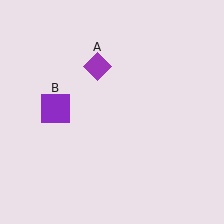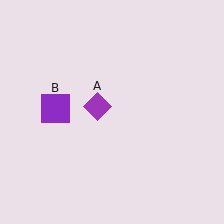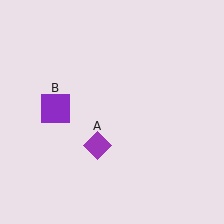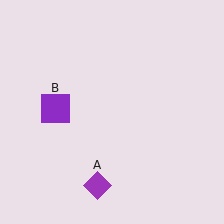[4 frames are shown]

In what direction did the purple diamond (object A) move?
The purple diamond (object A) moved down.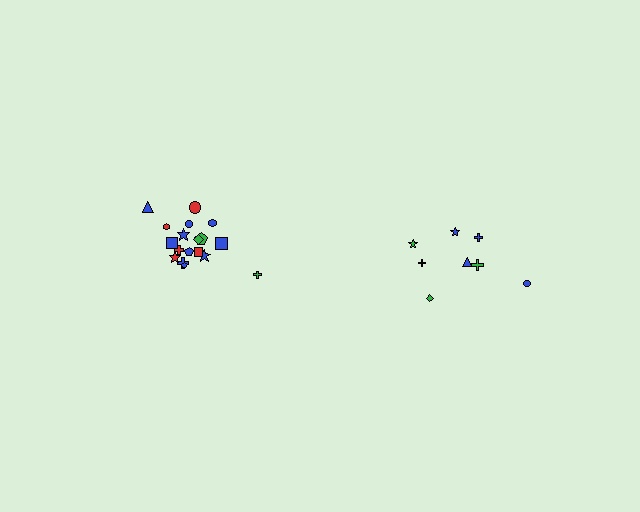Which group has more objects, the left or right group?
The left group.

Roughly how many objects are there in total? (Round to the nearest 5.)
Roughly 25 objects in total.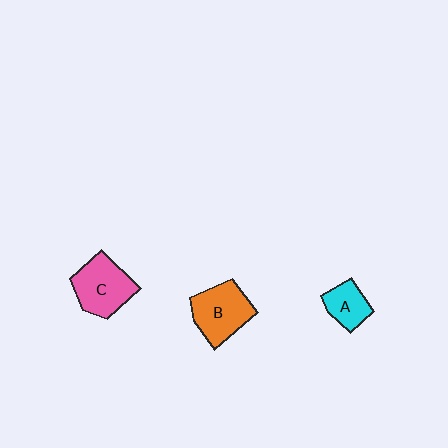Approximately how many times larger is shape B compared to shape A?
Approximately 1.7 times.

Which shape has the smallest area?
Shape A (cyan).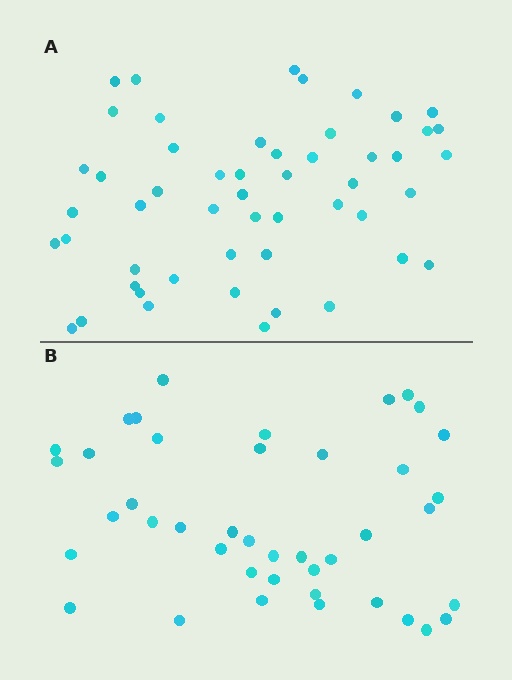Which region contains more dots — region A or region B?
Region A (the top region) has more dots.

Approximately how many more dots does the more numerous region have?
Region A has roughly 10 or so more dots than region B.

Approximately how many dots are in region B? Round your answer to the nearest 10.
About 40 dots. (The exact count is 42, which rounds to 40.)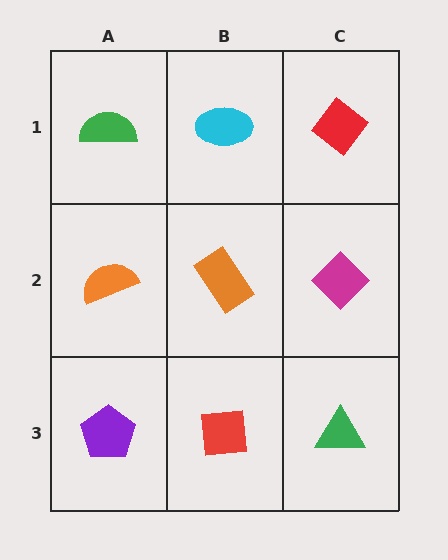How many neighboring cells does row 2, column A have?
3.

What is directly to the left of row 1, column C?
A cyan ellipse.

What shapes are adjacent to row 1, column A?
An orange semicircle (row 2, column A), a cyan ellipse (row 1, column B).